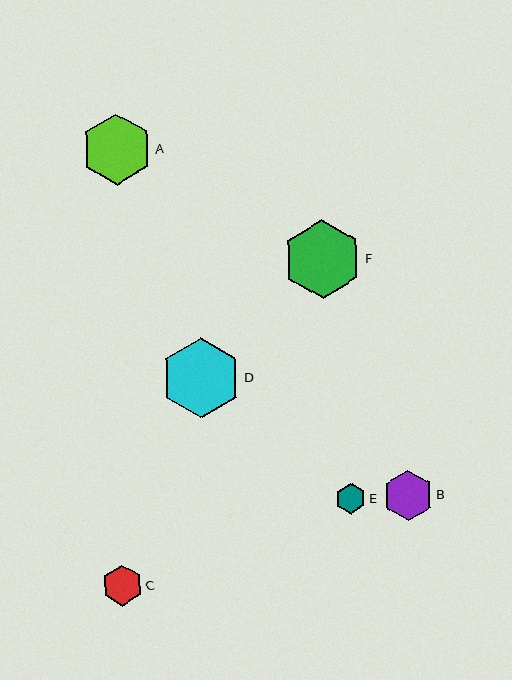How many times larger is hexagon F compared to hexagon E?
Hexagon F is approximately 2.6 times the size of hexagon E.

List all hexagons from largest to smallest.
From largest to smallest: D, F, A, B, C, E.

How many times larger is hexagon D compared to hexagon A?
Hexagon D is approximately 1.1 times the size of hexagon A.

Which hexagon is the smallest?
Hexagon E is the smallest with a size of approximately 31 pixels.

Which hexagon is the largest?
Hexagon D is the largest with a size of approximately 80 pixels.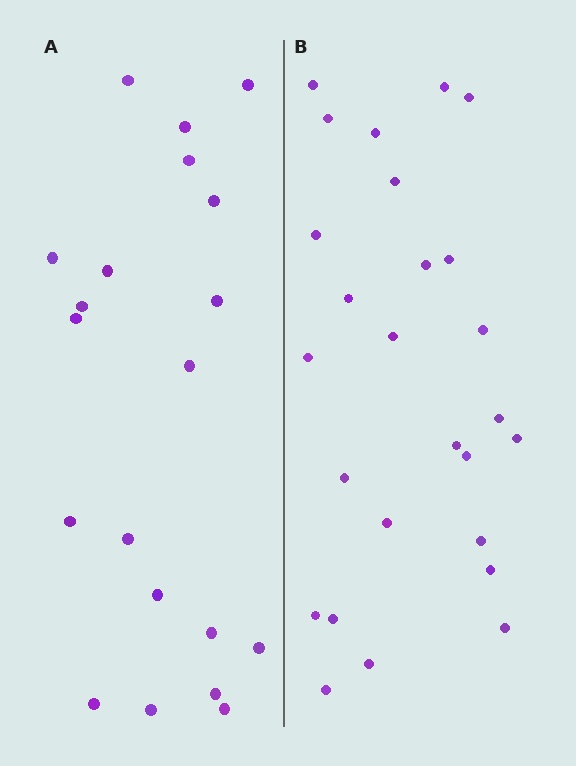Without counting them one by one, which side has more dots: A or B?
Region B (the right region) has more dots.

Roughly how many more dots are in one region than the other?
Region B has about 6 more dots than region A.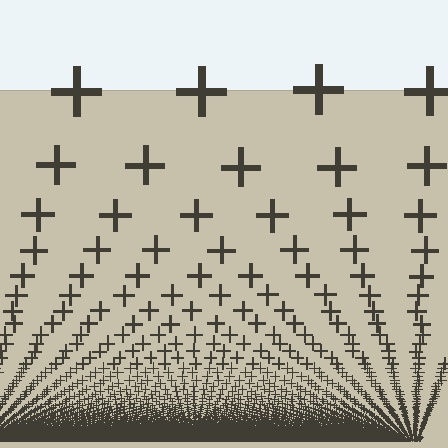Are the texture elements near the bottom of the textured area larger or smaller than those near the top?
Smaller. The gradient is inverted — elements near the bottom are smaller and denser.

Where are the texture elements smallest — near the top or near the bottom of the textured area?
Near the bottom.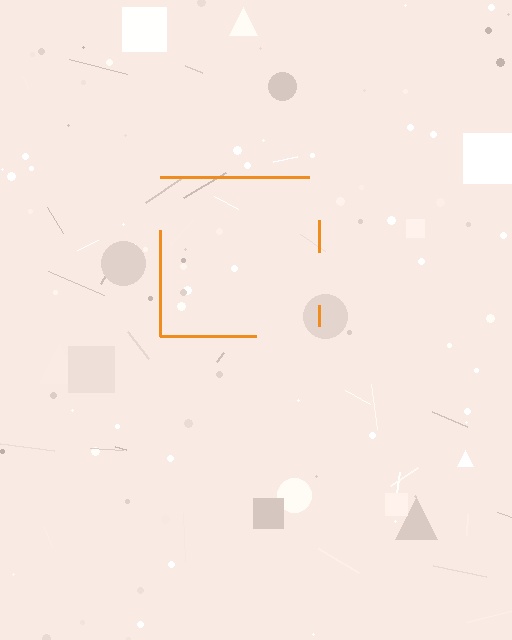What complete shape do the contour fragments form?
The contour fragments form a square.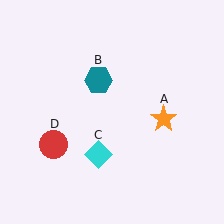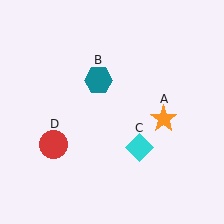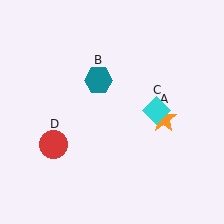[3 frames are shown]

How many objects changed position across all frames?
1 object changed position: cyan diamond (object C).